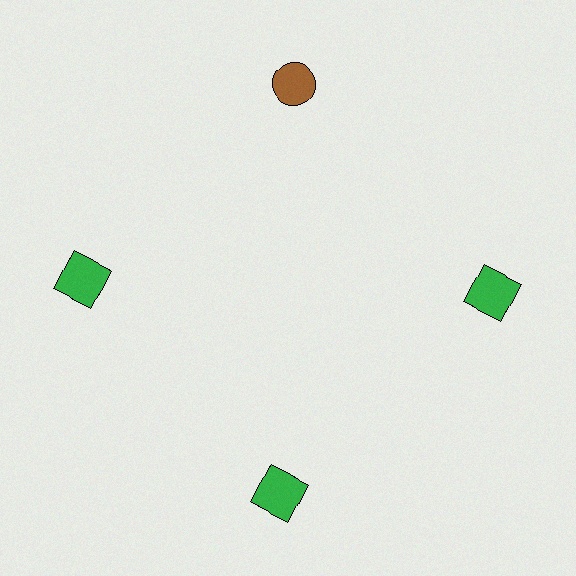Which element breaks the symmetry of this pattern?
The brown circle at roughly the 12 o'clock position breaks the symmetry. All other shapes are green squares.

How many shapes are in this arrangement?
There are 4 shapes arranged in a ring pattern.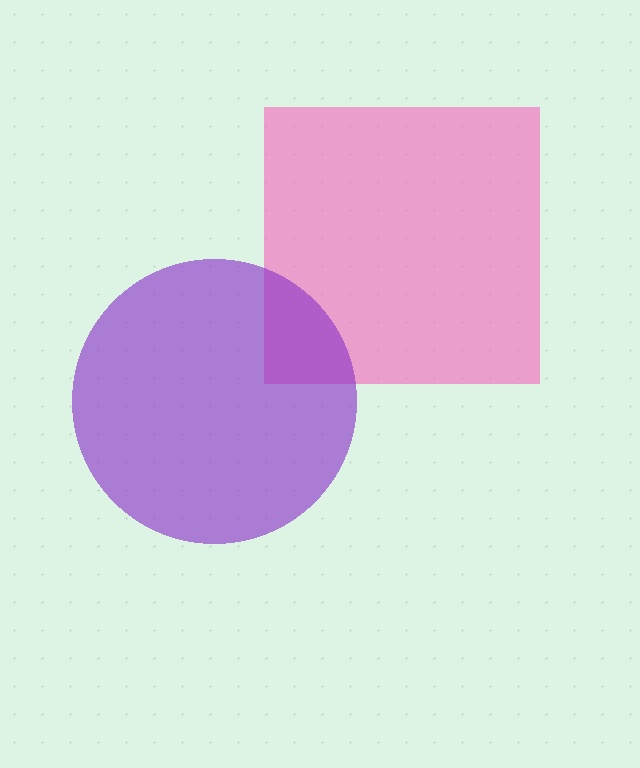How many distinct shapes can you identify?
There are 2 distinct shapes: a pink square, a purple circle.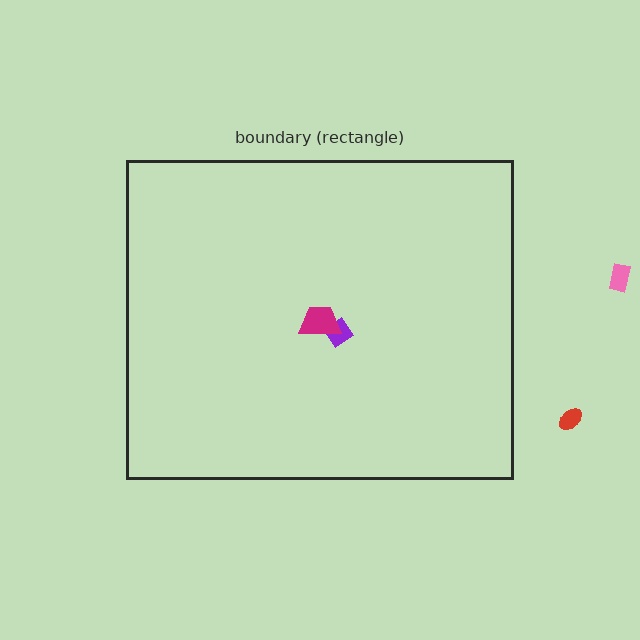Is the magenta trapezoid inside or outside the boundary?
Inside.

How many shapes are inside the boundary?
2 inside, 2 outside.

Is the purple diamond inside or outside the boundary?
Inside.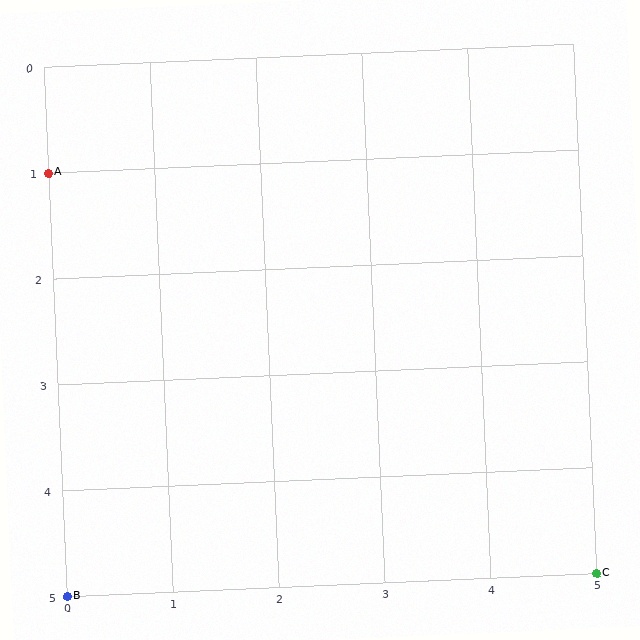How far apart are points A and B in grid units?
Points A and B are 4 rows apart.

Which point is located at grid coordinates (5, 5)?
Point C is at (5, 5).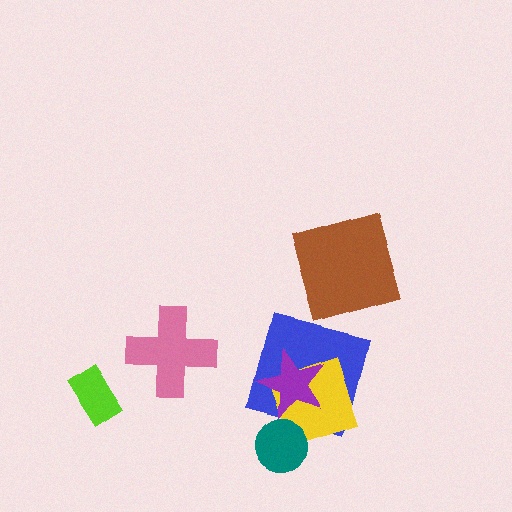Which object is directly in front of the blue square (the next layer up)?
The yellow square is directly in front of the blue square.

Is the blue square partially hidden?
Yes, it is partially covered by another shape.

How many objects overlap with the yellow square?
3 objects overlap with the yellow square.